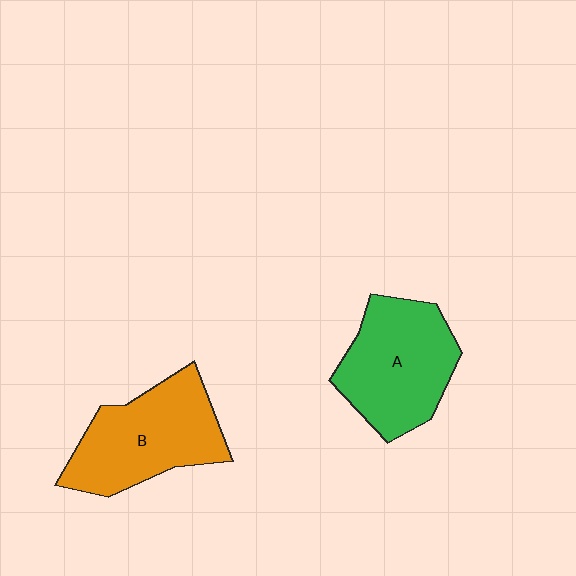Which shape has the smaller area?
Shape A (green).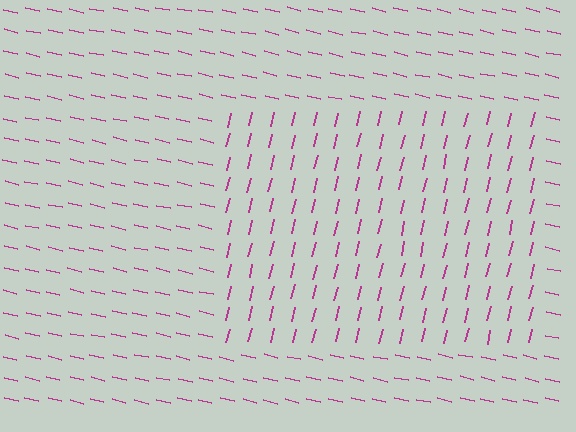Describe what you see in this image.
The image is filled with small magenta line segments. A rectangle region in the image has lines oriented differently from the surrounding lines, creating a visible texture boundary.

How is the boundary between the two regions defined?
The boundary is defined purely by a change in line orientation (approximately 90 degrees difference). All lines are the same color and thickness.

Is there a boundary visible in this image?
Yes, there is a texture boundary formed by a change in line orientation.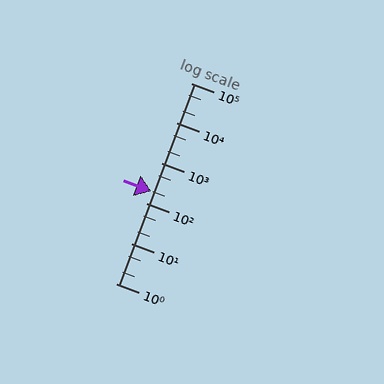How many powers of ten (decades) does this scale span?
The scale spans 5 decades, from 1 to 100000.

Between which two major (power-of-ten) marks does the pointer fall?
The pointer is between 100 and 1000.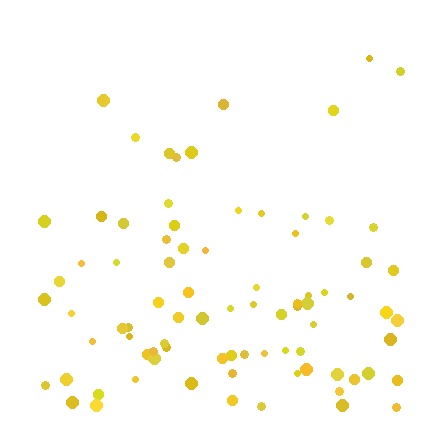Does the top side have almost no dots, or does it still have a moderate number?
Still a moderate number, just noticeably fewer than the bottom.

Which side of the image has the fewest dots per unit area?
The top.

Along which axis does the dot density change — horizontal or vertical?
Vertical.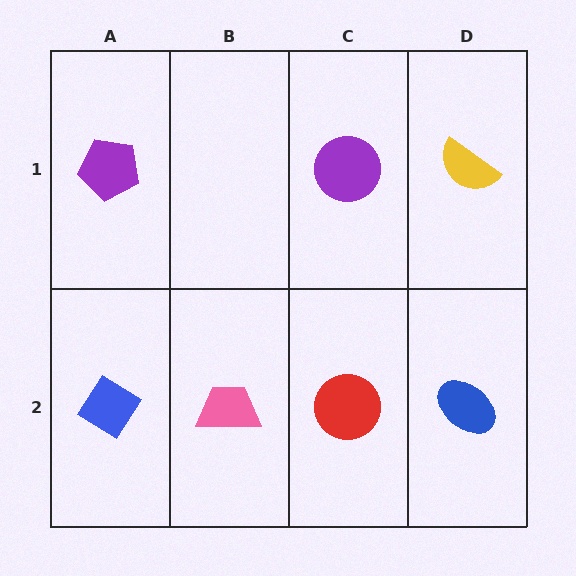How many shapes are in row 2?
4 shapes.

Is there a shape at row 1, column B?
No, that cell is empty.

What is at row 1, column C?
A purple circle.